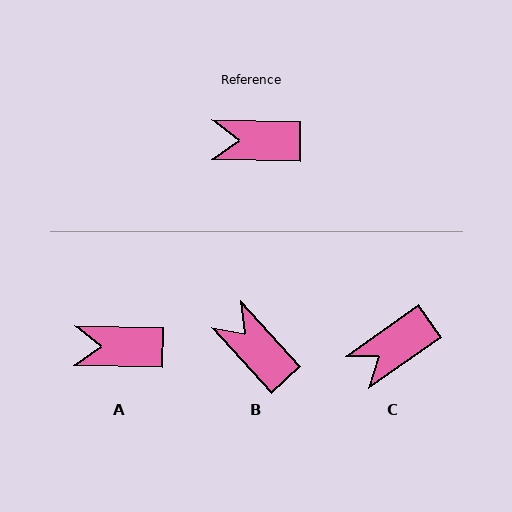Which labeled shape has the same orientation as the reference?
A.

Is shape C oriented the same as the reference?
No, it is off by about 36 degrees.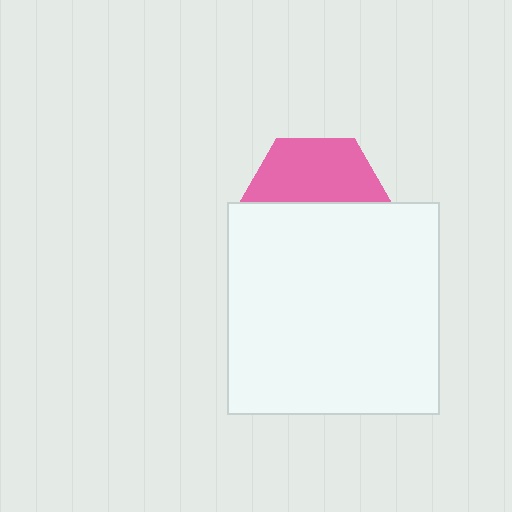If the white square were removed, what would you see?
You would see the complete pink hexagon.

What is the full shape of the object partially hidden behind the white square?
The partially hidden object is a pink hexagon.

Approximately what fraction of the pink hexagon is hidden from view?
Roughly 55% of the pink hexagon is hidden behind the white square.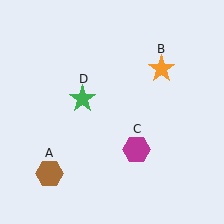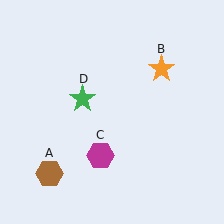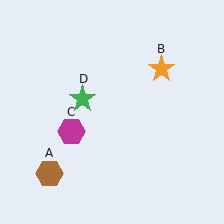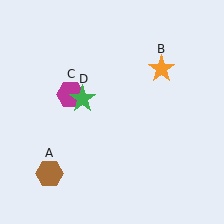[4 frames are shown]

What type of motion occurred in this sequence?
The magenta hexagon (object C) rotated clockwise around the center of the scene.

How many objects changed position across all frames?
1 object changed position: magenta hexagon (object C).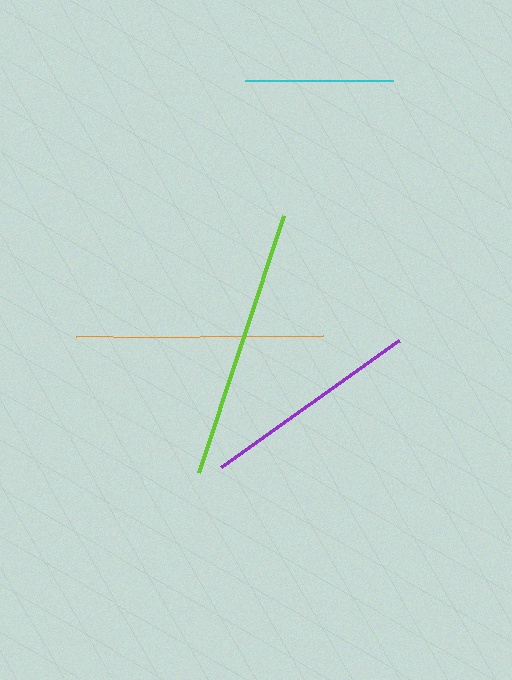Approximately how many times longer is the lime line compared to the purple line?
The lime line is approximately 1.2 times the length of the purple line.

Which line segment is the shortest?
The cyan line is the shortest at approximately 148 pixels.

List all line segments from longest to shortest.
From longest to shortest: lime, orange, purple, cyan.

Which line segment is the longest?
The lime line is the longest at approximately 271 pixels.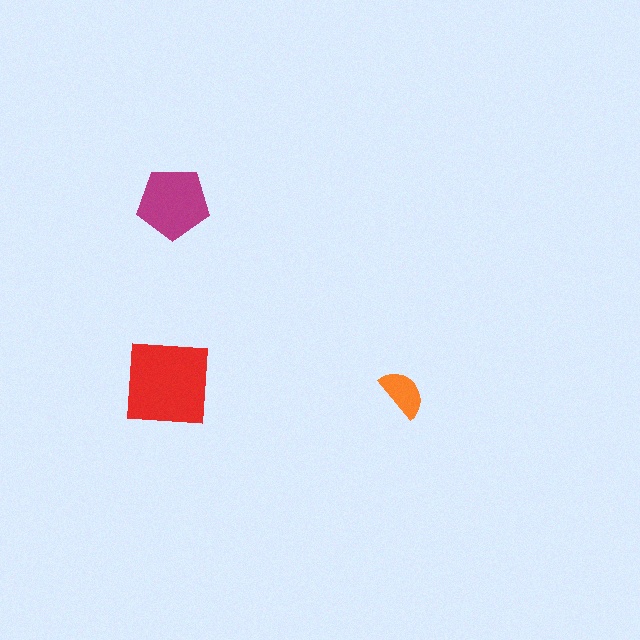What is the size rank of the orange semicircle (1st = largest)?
3rd.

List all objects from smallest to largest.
The orange semicircle, the magenta pentagon, the red square.